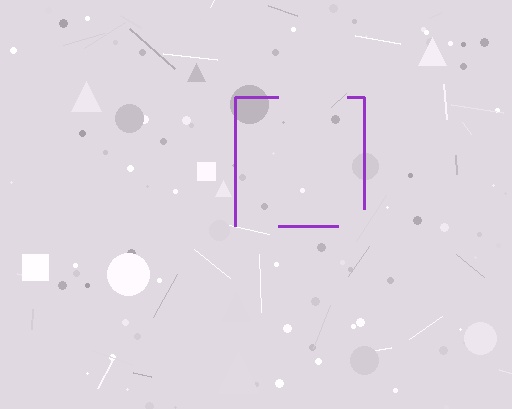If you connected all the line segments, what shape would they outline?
They would outline a square.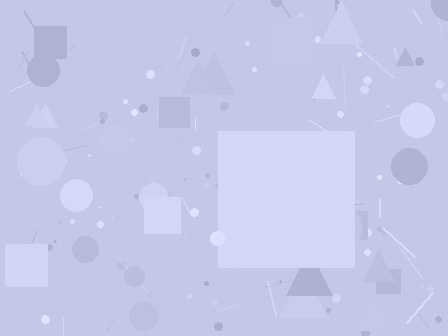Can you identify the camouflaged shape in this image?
The camouflaged shape is a square.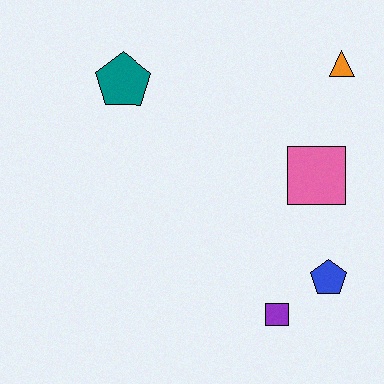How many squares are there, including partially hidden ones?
There are 2 squares.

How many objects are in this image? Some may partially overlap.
There are 5 objects.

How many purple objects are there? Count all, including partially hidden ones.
There is 1 purple object.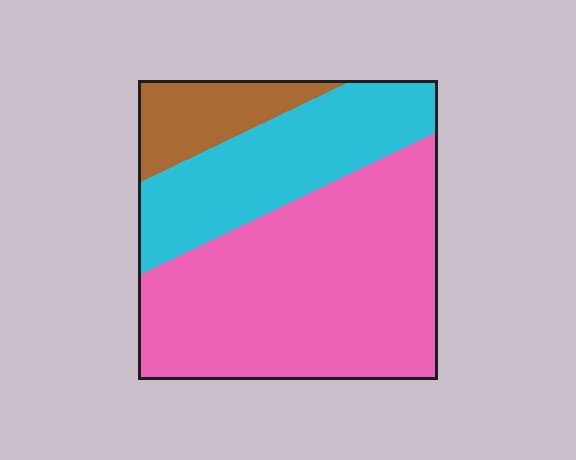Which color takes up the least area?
Brown, at roughly 10%.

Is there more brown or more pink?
Pink.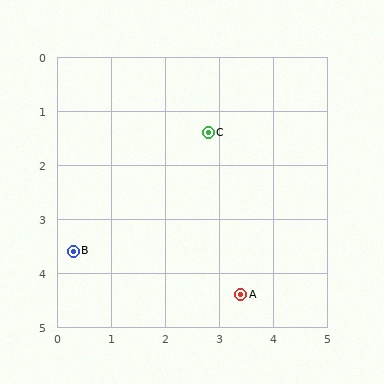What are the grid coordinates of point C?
Point C is at approximately (2.8, 1.4).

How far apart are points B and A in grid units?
Points B and A are about 3.2 grid units apart.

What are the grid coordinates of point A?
Point A is at approximately (3.4, 4.4).